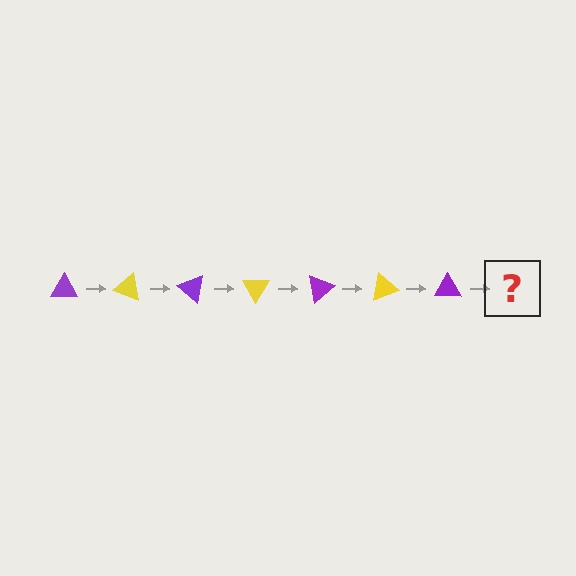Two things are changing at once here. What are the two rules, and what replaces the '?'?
The two rules are that it rotates 20 degrees each step and the color cycles through purple and yellow. The '?' should be a yellow triangle, rotated 140 degrees from the start.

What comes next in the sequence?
The next element should be a yellow triangle, rotated 140 degrees from the start.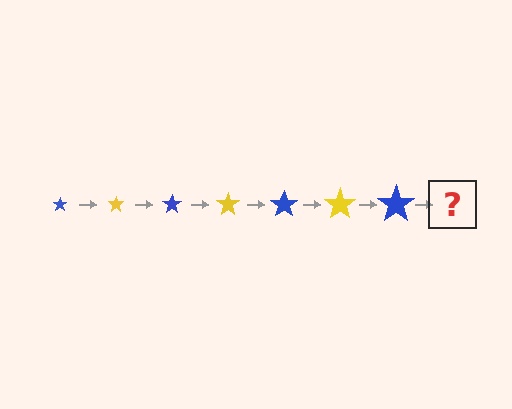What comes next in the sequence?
The next element should be a yellow star, larger than the previous one.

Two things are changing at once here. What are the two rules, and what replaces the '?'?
The two rules are that the star grows larger each step and the color cycles through blue and yellow. The '?' should be a yellow star, larger than the previous one.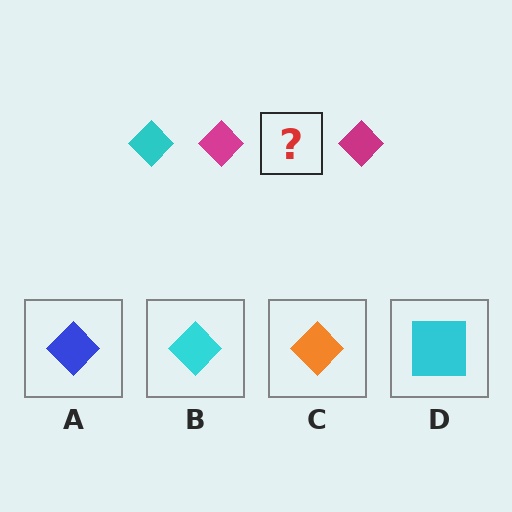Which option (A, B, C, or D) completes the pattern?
B.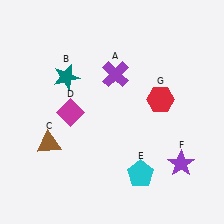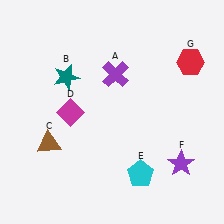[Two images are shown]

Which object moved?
The red hexagon (G) moved up.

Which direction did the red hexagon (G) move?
The red hexagon (G) moved up.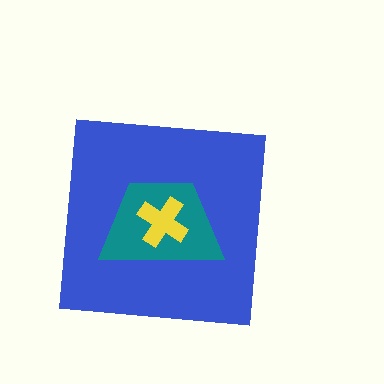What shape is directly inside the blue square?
The teal trapezoid.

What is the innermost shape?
The yellow cross.